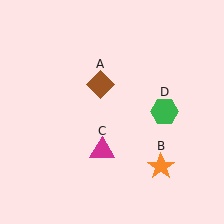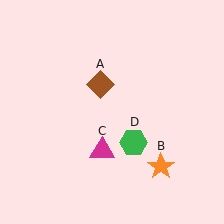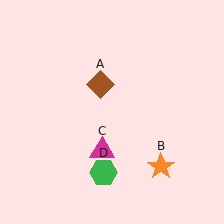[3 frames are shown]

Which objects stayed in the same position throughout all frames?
Brown diamond (object A) and orange star (object B) and magenta triangle (object C) remained stationary.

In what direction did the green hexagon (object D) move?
The green hexagon (object D) moved down and to the left.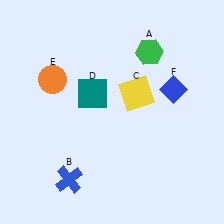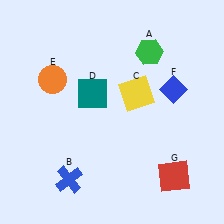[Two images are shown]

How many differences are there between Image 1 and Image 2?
There is 1 difference between the two images.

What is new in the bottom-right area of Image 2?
A red square (G) was added in the bottom-right area of Image 2.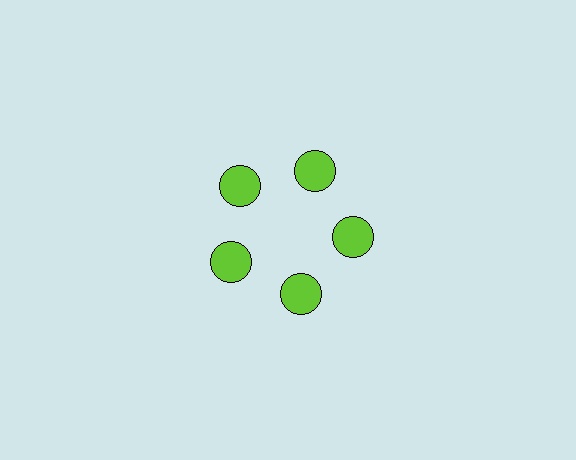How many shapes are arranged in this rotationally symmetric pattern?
There are 5 shapes, arranged in 5 groups of 1.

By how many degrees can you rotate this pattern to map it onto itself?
The pattern maps onto itself every 72 degrees of rotation.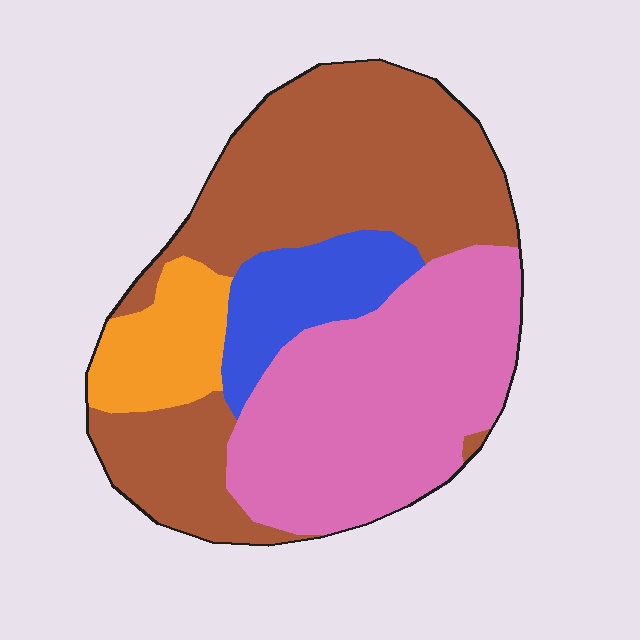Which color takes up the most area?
Brown, at roughly 45%.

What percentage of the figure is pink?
Pink covers 36% of the figure.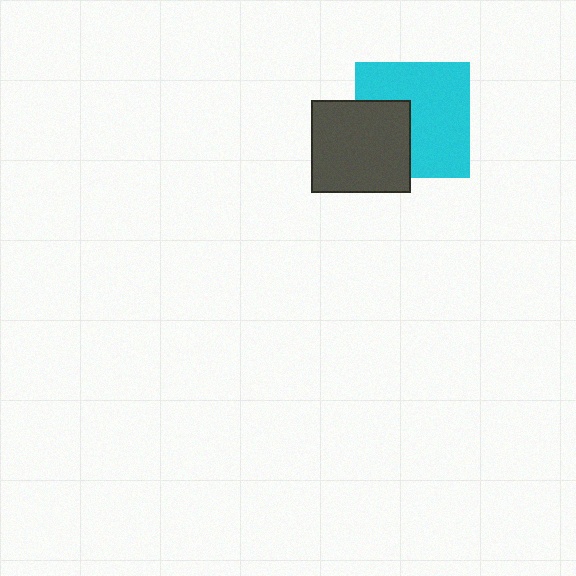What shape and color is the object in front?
The object in front is a dark gray rectangle.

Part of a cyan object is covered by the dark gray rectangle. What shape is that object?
It is a square.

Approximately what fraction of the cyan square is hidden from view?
Roughly 33% of the cyan square is hidden behind the dark gray rectangle.